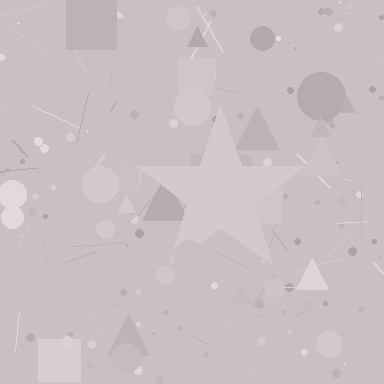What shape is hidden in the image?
A star is hidden in the image.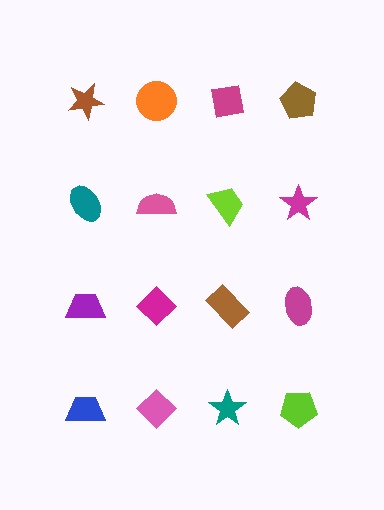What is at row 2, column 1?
A teal ellipse.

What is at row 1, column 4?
A brown pentagon.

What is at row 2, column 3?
A lime trapezoid.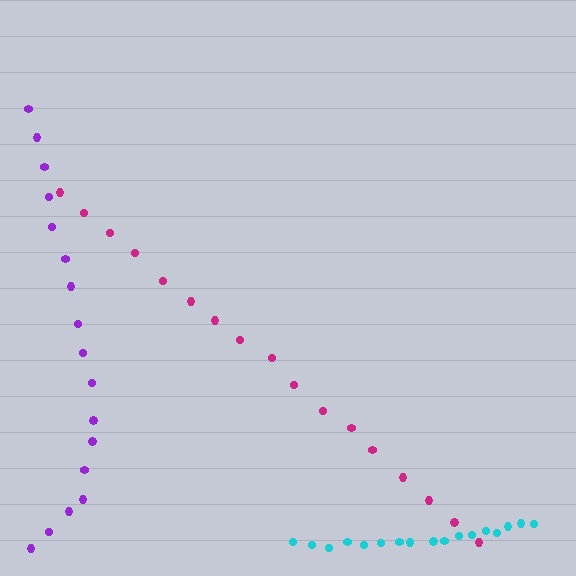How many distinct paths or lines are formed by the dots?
There are 3 distinct paths.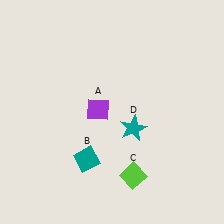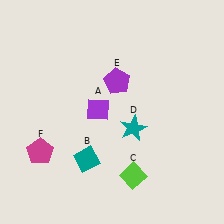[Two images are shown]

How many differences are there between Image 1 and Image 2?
There are 2 differences between the two images.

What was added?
A purple pentagon (E), a magenta pentagon (F) were added in Image 2.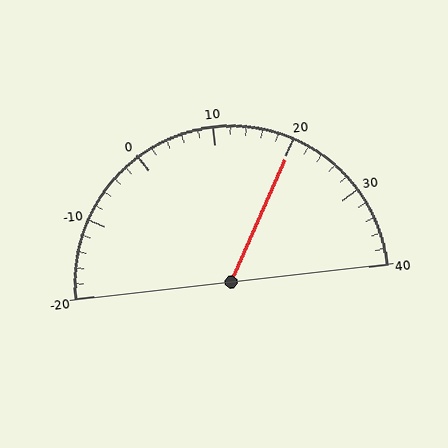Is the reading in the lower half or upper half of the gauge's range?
The reading is in the upper half of the range (-20 to 40).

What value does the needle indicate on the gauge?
The needle indicates approximately 20.